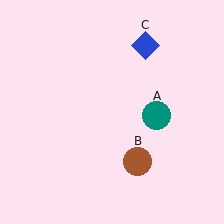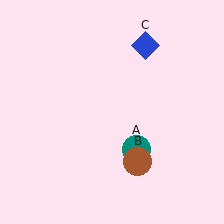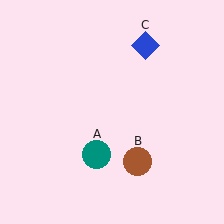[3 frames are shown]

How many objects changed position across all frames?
1 object changed position: teal circle (object A).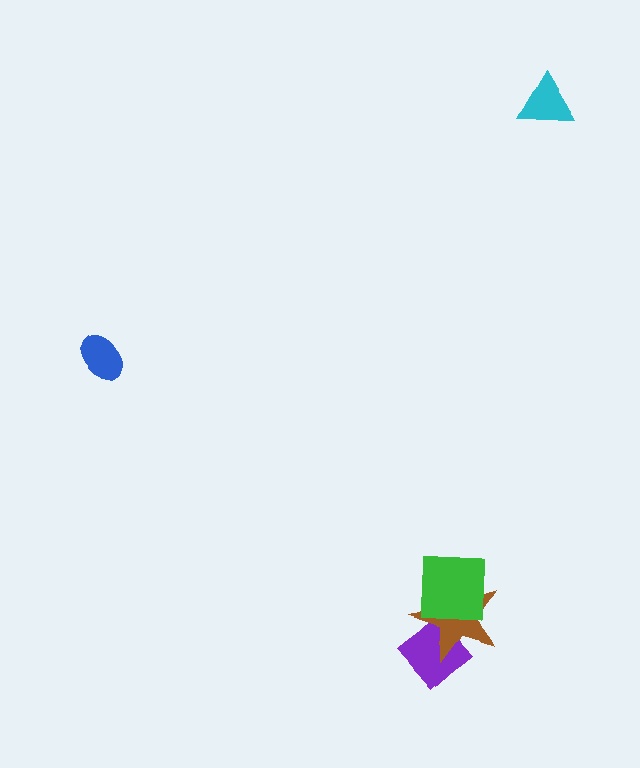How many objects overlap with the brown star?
2 objects overlap with the brown star.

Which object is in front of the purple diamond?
The brown star is in front of the purple diamond.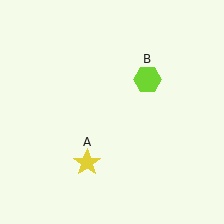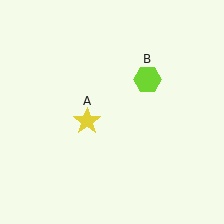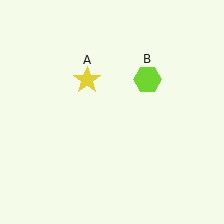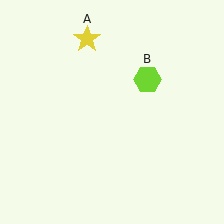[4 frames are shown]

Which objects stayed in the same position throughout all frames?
Lime hexagon (object B) remained stationary.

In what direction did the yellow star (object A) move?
The yellow star (object A) moved up.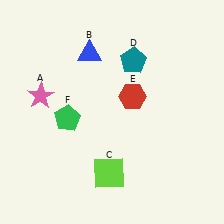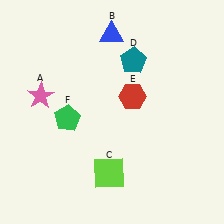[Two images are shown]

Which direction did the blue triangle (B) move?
The blue triangle (B) moved right.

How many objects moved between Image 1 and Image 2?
1 object moved between the two images.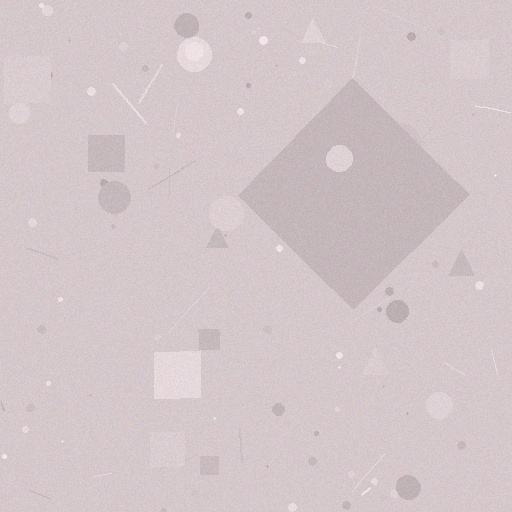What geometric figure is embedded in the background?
A diamond is embedded in the background.